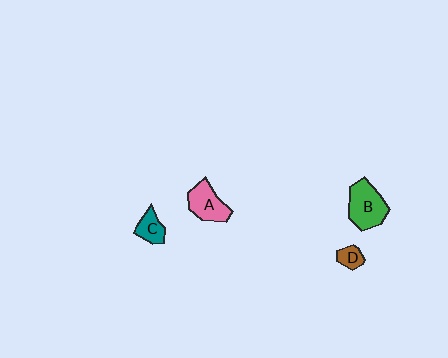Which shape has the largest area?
Shape B (green).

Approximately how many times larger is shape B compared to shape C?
Approximately 2.0 times.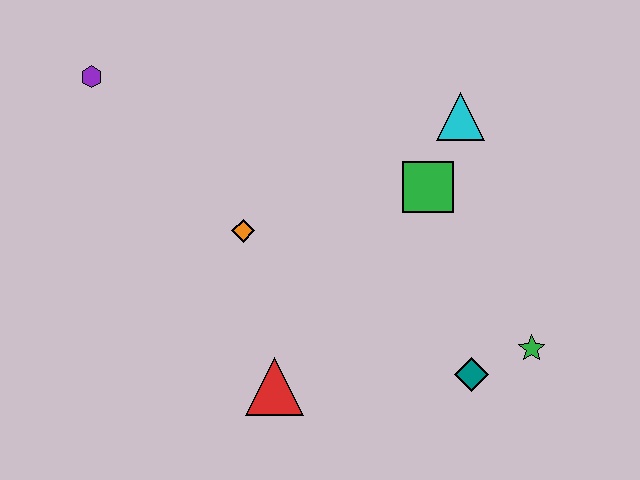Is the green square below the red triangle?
No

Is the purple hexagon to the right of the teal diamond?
No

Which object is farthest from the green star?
The purple hexagon is farthest from the green star.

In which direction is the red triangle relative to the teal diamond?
The red triangle is to the left of the teal diamond.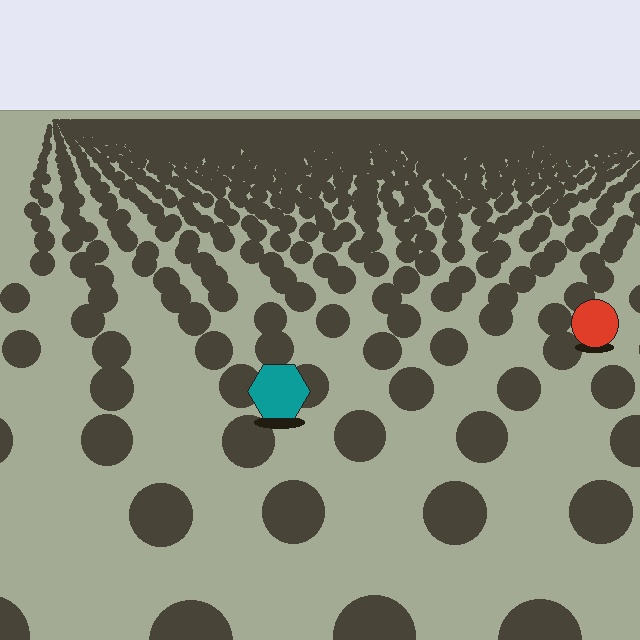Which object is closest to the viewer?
The teal hexagon is closest. The texture marks near it are larger and more spread out.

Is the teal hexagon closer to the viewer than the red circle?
Yes. The teal hexagon is closer — you can tell from the texture gradient: the ground texture is coarser near it.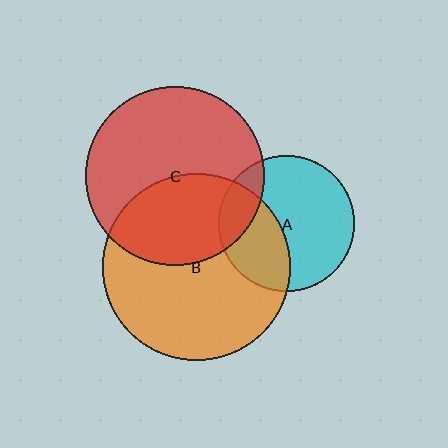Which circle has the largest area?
Circle B (orange).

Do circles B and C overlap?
Yes.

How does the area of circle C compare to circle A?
Approximately 1.7 times.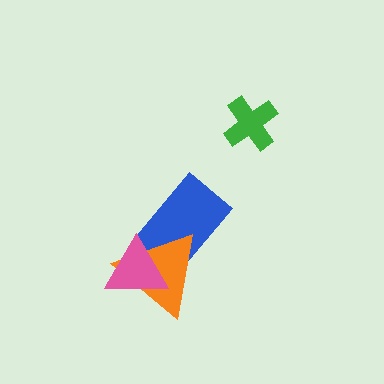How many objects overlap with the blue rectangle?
2 objects overlap with the blue rectangle.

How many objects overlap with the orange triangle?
2 objects overlap with the orange triangle.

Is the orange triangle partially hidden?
Yes, it is partially covered by another shape.